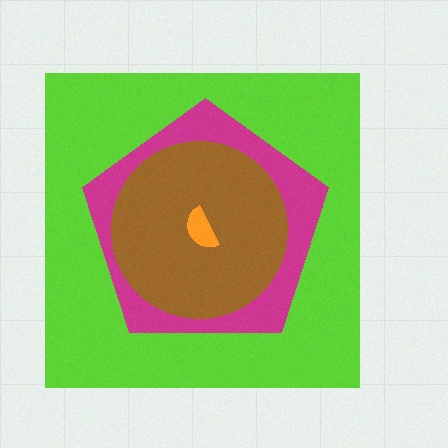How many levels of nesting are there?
4.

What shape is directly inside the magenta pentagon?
The brown circle.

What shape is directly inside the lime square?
The magenta pentagon.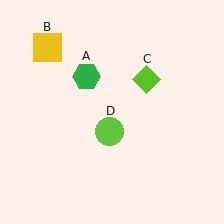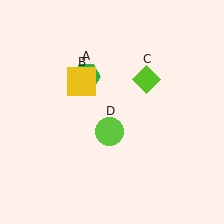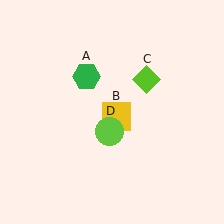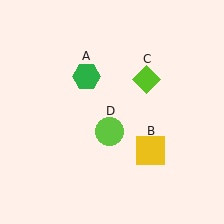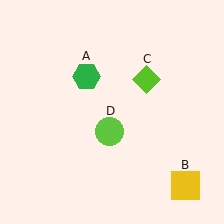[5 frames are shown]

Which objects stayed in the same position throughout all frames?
Green hexagon (object A) and lime diamond (object C) and lime circle (object D) remained stationary.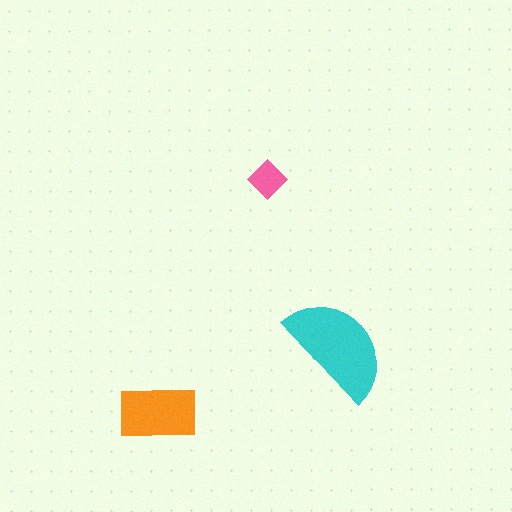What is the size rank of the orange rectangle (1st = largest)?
2nd.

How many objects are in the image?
There are 3 objects in the image.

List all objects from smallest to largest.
The pink diamond, the orange rectangle, the cyan semicircle.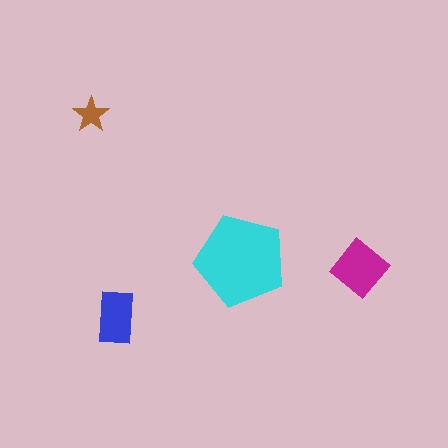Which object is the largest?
The cyan pentagon.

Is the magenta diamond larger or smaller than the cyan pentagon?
Smaller.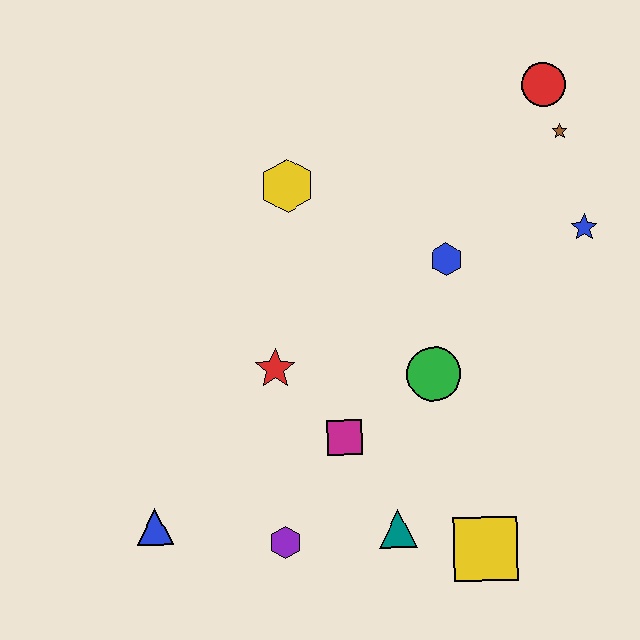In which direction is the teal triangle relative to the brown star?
The teal triangle is below the brown star.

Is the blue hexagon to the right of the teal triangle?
Yes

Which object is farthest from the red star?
The red circle is farthest from the red star.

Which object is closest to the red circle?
The brown star is closest to the red circle.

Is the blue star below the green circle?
No